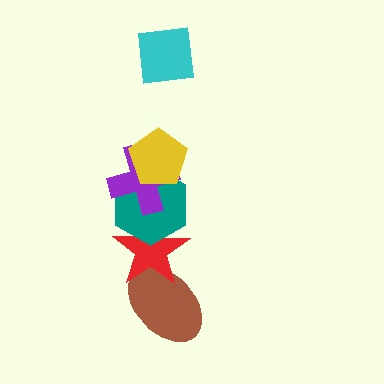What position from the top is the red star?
The red star is 5th from the top.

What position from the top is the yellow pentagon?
The yellow pentagon is 2nd from the top.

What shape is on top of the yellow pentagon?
The cyan square is on top of the yellow pentagon.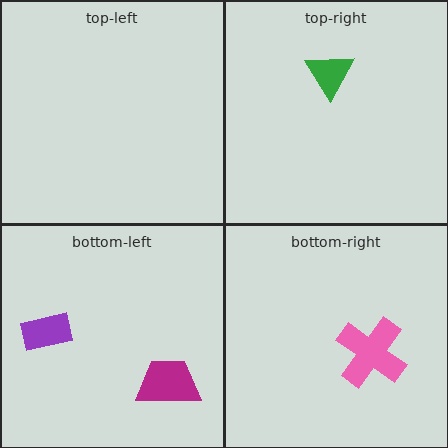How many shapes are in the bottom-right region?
1.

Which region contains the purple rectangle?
The bottom-left region.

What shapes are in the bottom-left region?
The magenta trapezoid, the purple rectangle.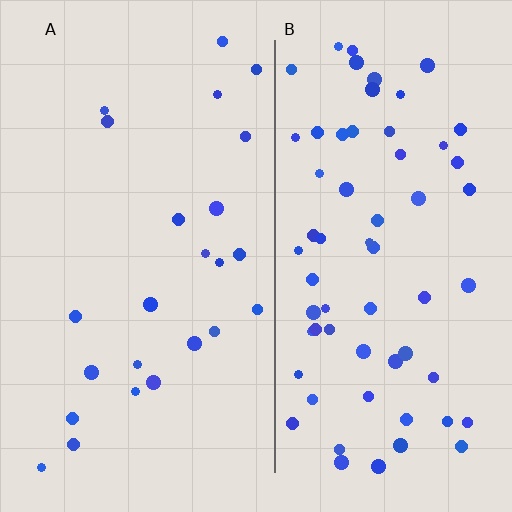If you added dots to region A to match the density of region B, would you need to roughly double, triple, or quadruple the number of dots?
Approximately triple.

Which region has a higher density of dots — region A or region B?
B (the right).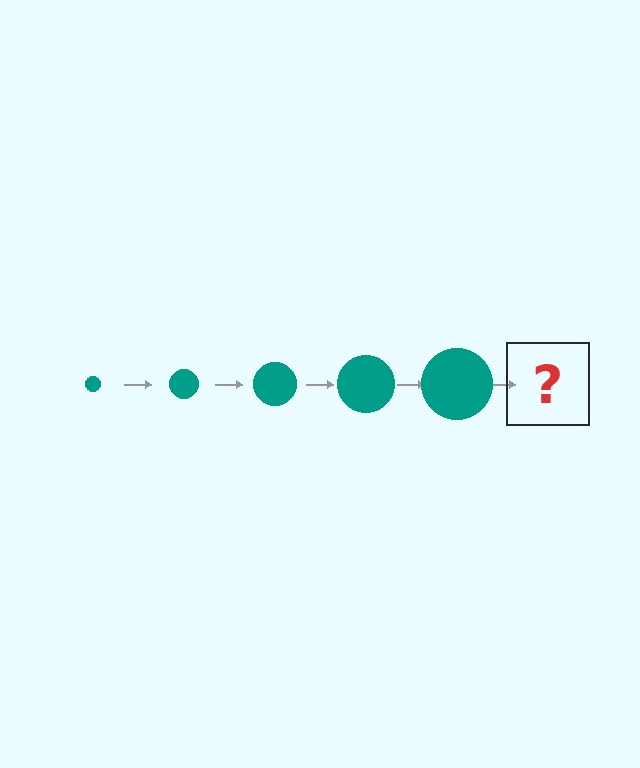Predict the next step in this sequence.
The next step is a teal circle, larger than the previous one.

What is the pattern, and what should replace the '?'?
The pattern is that the circle gets progressively larger each step. The '?' should be a teal circle, larger than the previous one.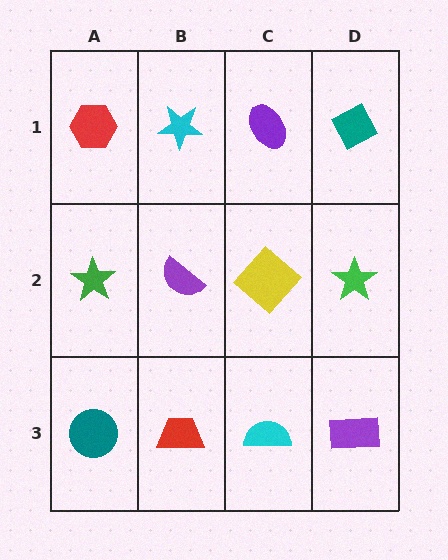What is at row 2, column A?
A green star.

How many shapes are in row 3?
4 shapes.